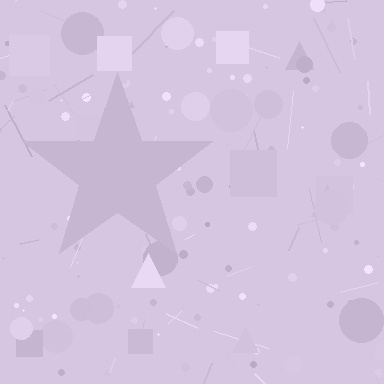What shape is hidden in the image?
A star is hidden in the image.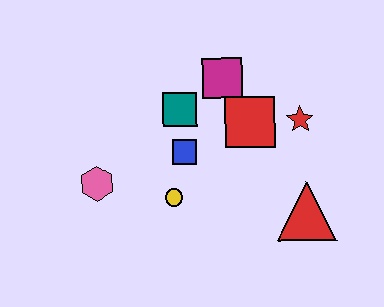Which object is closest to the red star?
The red square is closest to the red star.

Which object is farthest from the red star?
The pink hexagon is farthest from the red star.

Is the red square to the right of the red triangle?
No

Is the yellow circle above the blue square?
No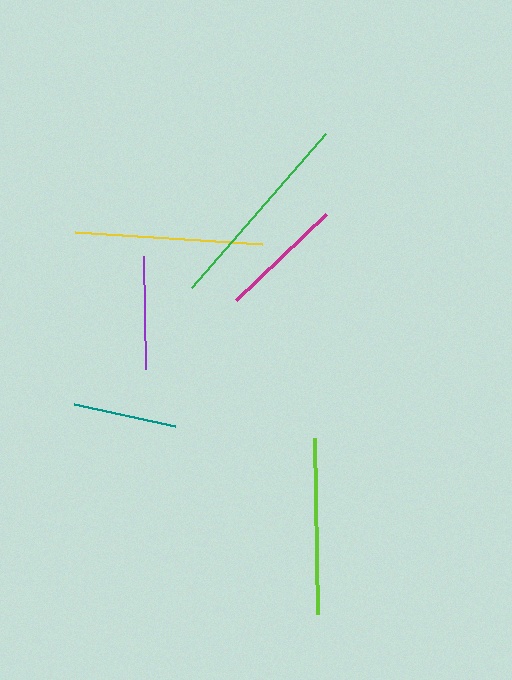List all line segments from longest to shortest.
From longest to shortest: green, yellow, lime, magenta, purple, teal.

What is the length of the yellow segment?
The yellow segment is approximately 188 pixels long.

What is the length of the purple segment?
The purple segment is approximately 113 pixels long.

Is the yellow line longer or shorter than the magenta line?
The yellow line is longer than the magenta line.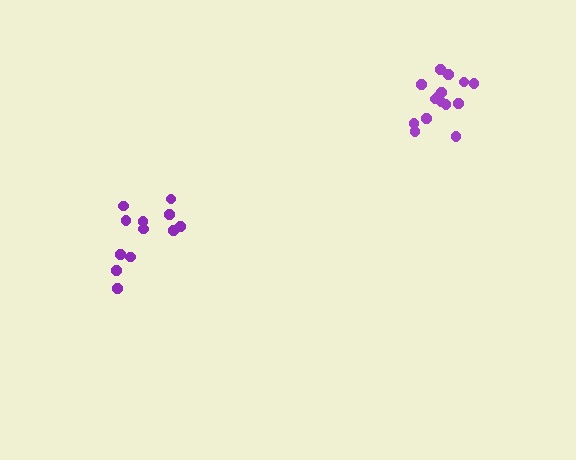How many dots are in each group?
Group 1: 12 dots, Group 2: 15 dots (27 total).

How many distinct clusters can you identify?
There are 2 distinct clusters.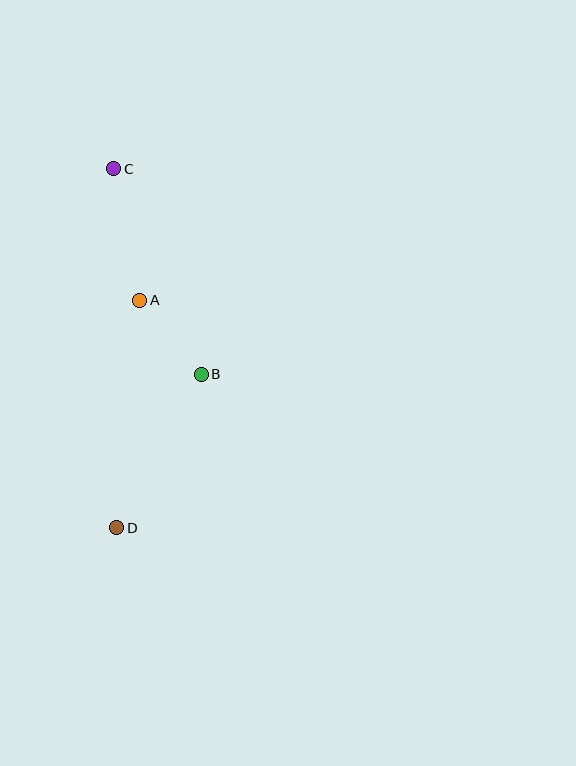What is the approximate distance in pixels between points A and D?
The distance between A and D is approximately 229 pixels.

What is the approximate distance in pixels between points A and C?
The distance between A and C is approximately 134 pixels.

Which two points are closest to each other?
Points A and B are closest to each other.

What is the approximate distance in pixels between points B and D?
The distance between B and D is approximately 175 pixels.